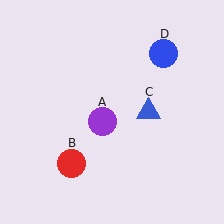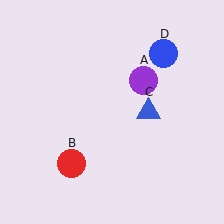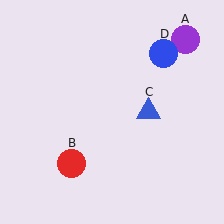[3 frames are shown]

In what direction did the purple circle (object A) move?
The purple circle (object A) moved up and to the right.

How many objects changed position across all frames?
1 object changed position: purple circle (object A).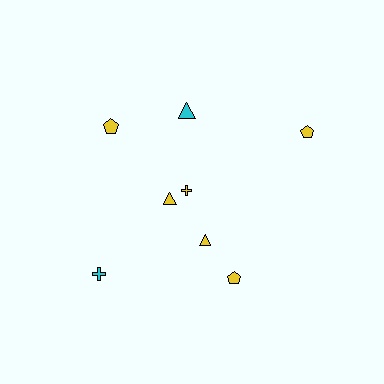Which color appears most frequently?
Yellow, with 6 objects.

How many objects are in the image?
There are 8 objects.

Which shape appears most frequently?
Triangle, with 3 objects.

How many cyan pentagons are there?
There are no cyan pentagons.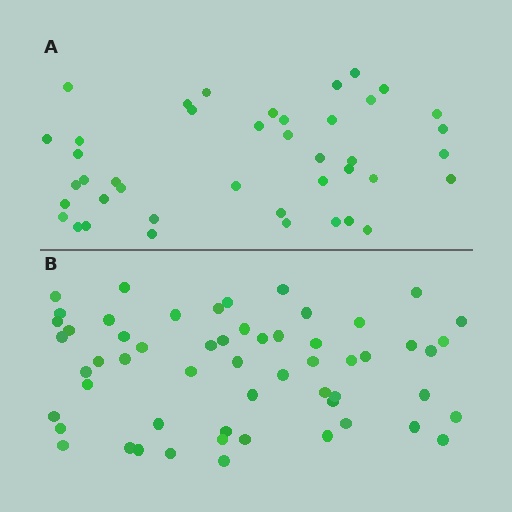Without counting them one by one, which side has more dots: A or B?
Region B (the bottom region) has more dots.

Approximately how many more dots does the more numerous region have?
Region B has approximately 15 more dots than region A.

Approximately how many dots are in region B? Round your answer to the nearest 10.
About 60 dots. (The exact count is 57, which rounds to 60.)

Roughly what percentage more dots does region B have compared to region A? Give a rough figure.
About 35% more.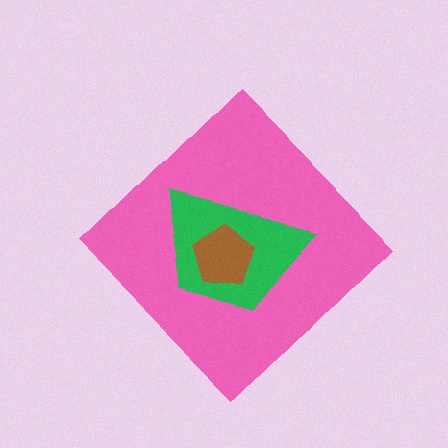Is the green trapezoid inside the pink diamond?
Yes.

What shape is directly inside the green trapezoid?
The brown pentagon.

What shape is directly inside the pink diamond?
The green trapezoid.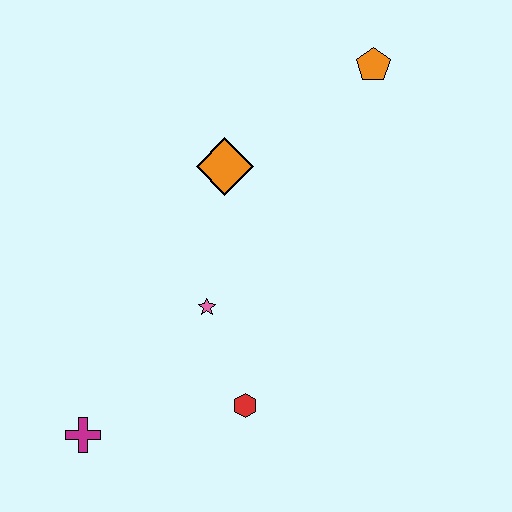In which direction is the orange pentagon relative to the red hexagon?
The orange pentagon is above the red hexagon.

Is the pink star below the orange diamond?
Yes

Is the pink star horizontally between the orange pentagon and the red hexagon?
No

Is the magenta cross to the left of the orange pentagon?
Yes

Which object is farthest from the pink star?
The orange pentagon is farthest from the pink star.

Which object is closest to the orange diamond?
The pink star is closest to the orange diamond.